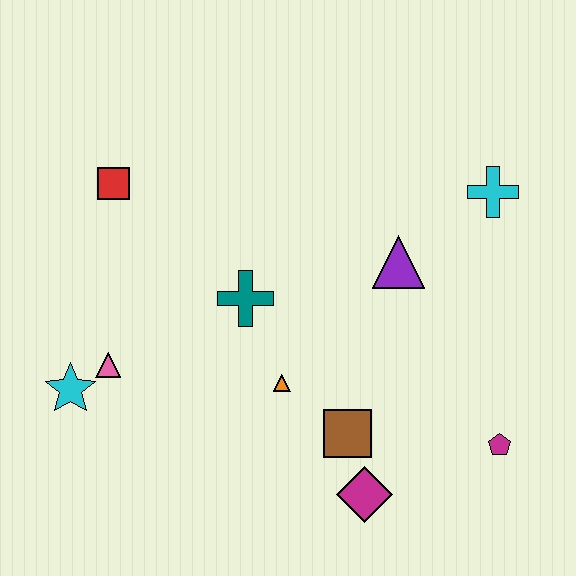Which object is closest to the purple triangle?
The cyan cross is closest to the purple triangle.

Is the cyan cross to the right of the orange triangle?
Yes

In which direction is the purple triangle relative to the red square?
The purple triangle is to the right of the red square.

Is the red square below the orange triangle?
No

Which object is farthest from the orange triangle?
The cyan cross is farthest from the orange triangle.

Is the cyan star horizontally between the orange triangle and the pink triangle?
No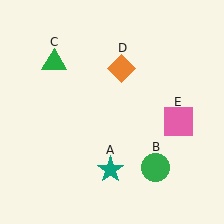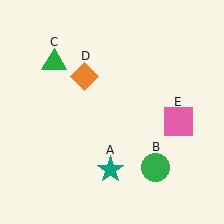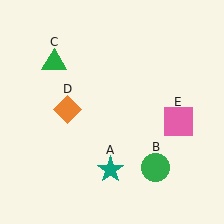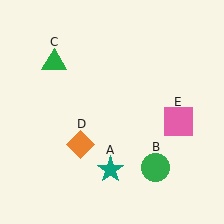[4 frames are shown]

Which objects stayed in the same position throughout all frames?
Teal star (object A) and green circle (object B) and green triangle (object C) and pink square (object E) remained stationary.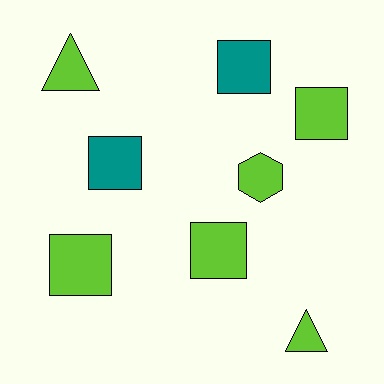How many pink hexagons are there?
There are no pink hexagons.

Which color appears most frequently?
Lime, with 6 objects.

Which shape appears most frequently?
Square, with 5 objects.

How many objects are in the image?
There are 8 objects.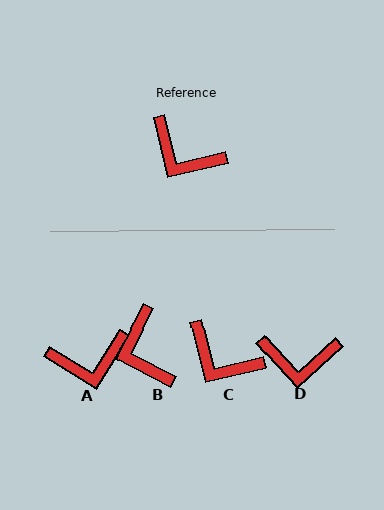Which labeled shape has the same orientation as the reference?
C.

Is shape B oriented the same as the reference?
No, it is off by about 41 degrees.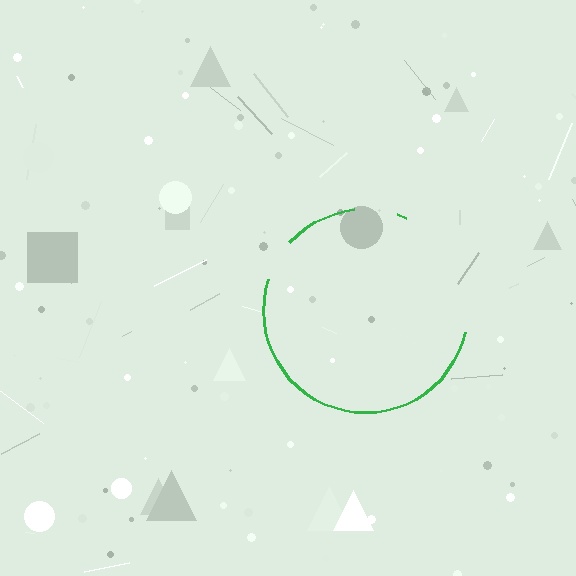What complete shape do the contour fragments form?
The contour fragments form a circle.